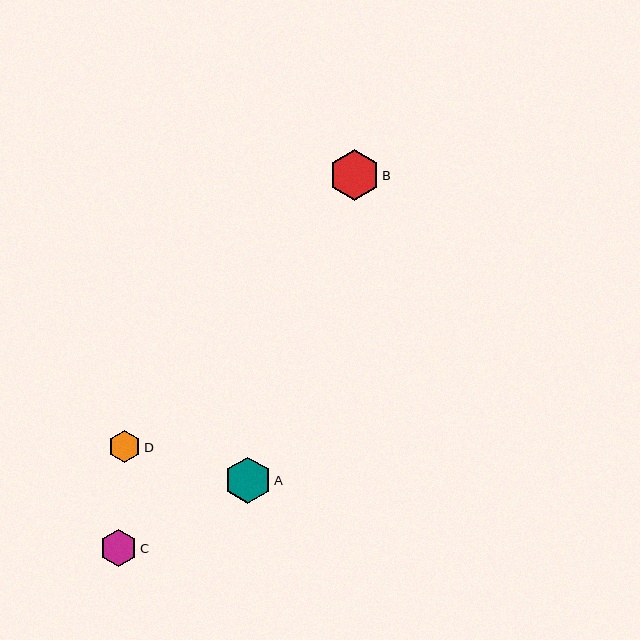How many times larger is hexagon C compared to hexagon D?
Hexagon C is approximately 1.1 times the size of hexagon D.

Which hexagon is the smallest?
Hexagon D is the smallest with a size of approximately 32 pixels.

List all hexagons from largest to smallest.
From largest to smallest: B, A, C, D.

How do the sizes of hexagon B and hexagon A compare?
Hexagon B and hexagon A are approximately the same size.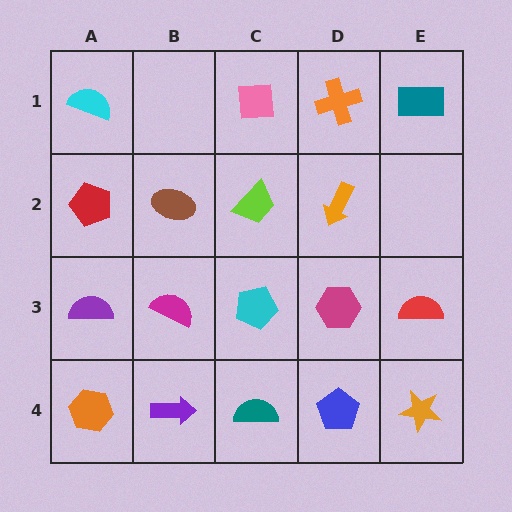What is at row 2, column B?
A brown ellipse.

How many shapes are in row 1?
4 shapes.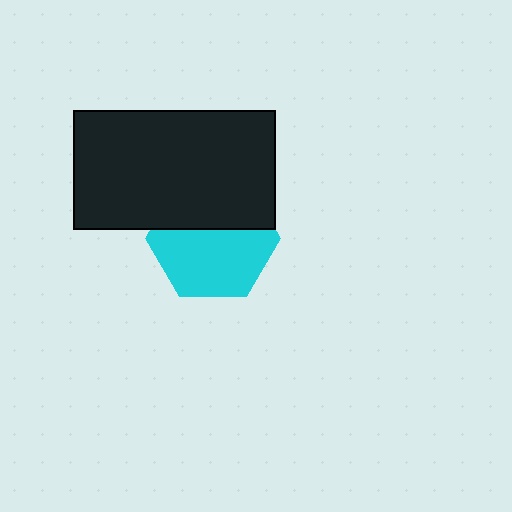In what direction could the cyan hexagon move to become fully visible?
The cyan hexagon could move down. That would shift it out from behind the black rectangle entirely.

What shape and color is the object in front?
The object in front is a black rectangle.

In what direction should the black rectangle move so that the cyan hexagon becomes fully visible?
The black rectangle should move up. That is the shortest direction to clear the overlap and leave the cyan hexagon fully visible.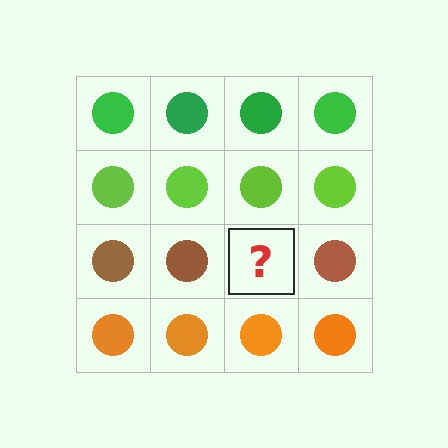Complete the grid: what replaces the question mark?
The question mark should be replaced with a brown circle.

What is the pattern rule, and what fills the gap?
The rule is that each row has a consistent color. The gap should be filled with a brown circle.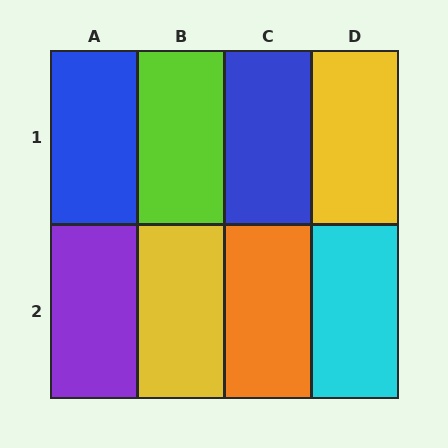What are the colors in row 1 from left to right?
Blue, lime, blue, yellow.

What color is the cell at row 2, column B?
Yellow.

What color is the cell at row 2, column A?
Purple.